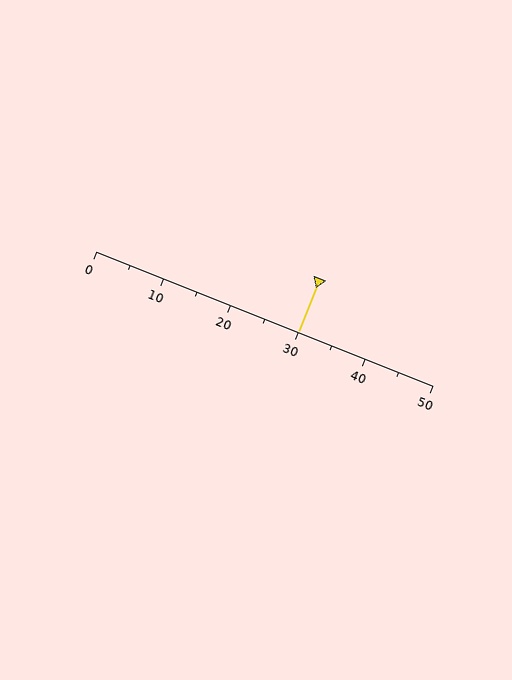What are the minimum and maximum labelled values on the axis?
The axis runs from 0 to 50.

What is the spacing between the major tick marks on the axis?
The major ticks are spaced 10 apart.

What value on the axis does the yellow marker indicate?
The marker indicates approximately 30.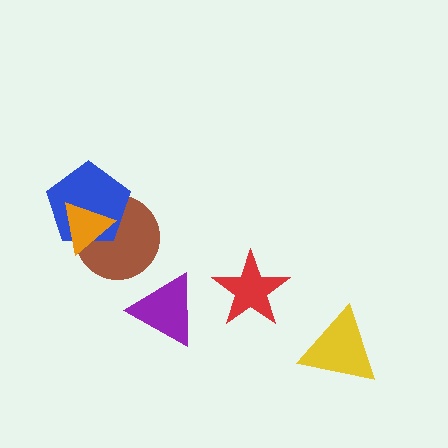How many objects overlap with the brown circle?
2 objects overlap with the brown circle.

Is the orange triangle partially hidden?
No, no other shape covers it.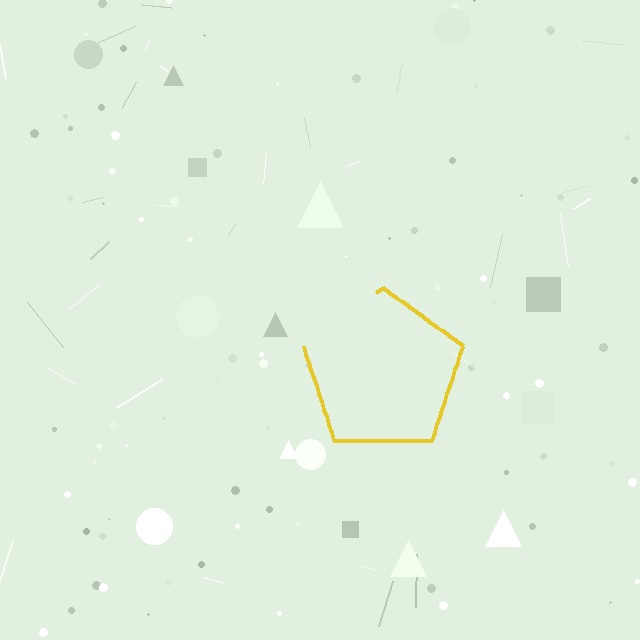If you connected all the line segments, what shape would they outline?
They would outline a pentagon.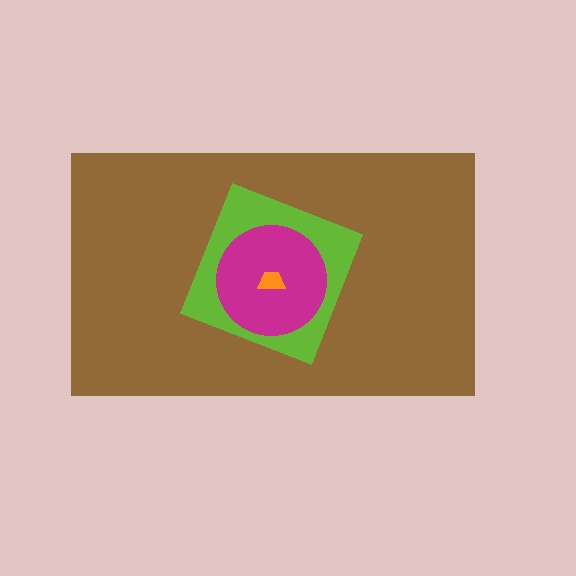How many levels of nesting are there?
4.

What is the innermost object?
The orange trapezoid.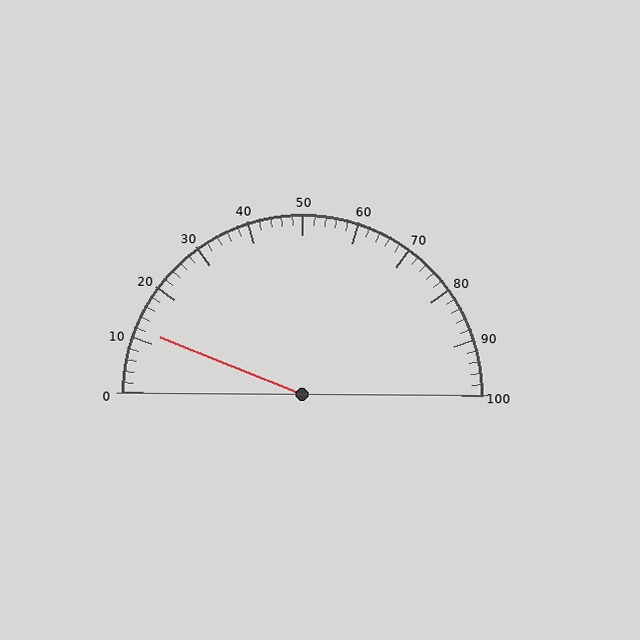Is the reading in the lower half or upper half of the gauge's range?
The reading is in the lower half of the range (0 to 100).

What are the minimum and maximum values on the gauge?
The gauge ranges from 0 to 100.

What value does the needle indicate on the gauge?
The needle indicates approximately 12.